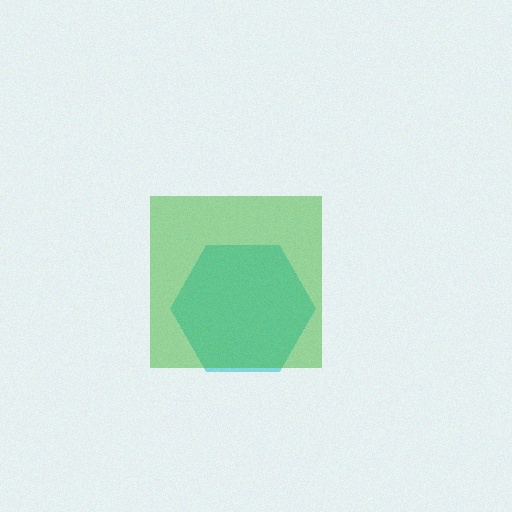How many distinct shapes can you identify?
There are 2 distinct shapes: a cyan hexagon, a green square.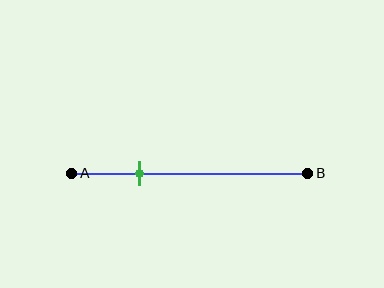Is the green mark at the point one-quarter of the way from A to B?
No, the mark is at about 30% from A, not at the 25% one-quarter point.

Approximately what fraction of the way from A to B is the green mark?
The green mark is approximately 30% of the way from A to B.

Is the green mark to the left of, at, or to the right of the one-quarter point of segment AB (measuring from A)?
The green mark is to the right of the one-quarter point of segment AB.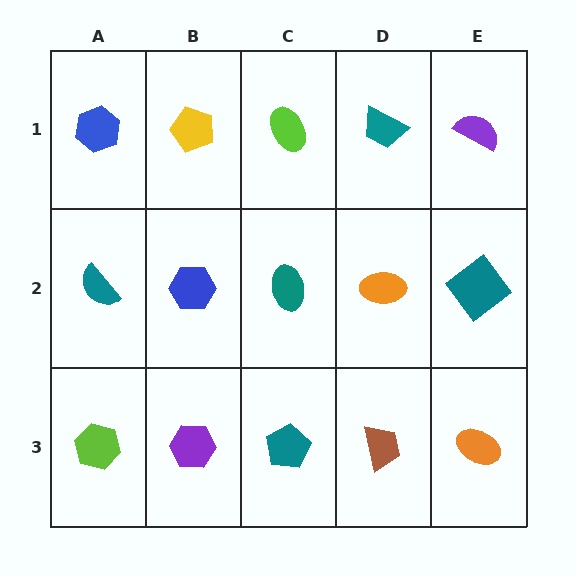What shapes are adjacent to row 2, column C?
A lime ellipse (row 1, column C), a teal pentagon (row 3, column C), a blue hexagon (row 2, column B), an orange ellipse (row 2, column D).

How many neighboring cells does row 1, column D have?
3.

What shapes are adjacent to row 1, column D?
An orange ellipse (row 2, column D), a lime ellipse (row 1, column C), a purple semicircle (row 1, column E).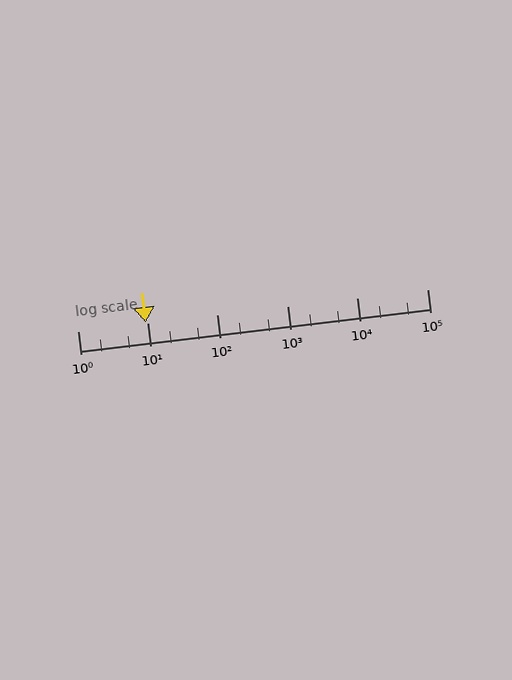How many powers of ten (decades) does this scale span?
The scale spans 5 decades, from 1 to 100000.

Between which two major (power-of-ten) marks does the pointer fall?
The pointer is between 1 and 10.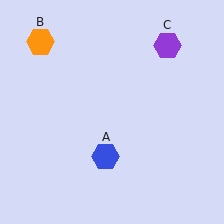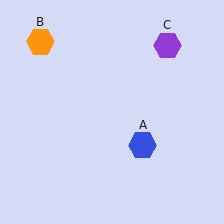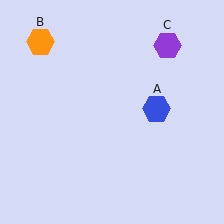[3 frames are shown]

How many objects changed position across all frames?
1 object changed position: blue hexagon (object A).